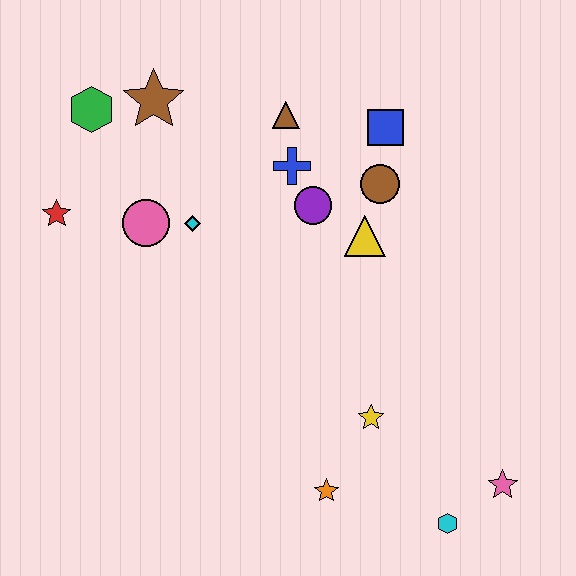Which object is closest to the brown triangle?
The blue cross is closest to the brown triangle.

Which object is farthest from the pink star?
The green hexagon is farthest from the pink star.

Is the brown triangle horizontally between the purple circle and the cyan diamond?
Yes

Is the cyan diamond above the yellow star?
Yes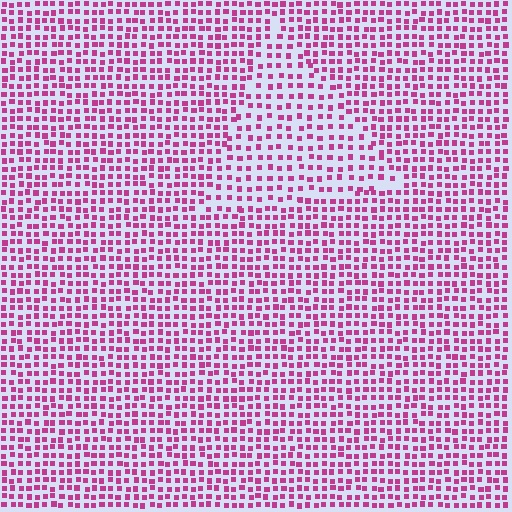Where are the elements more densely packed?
The elements are more densely packed outside the triangle boundary.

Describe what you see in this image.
The image contains small magenta elements arranged at two different densities. A triangle-shaped region is visible where the elements are less densely packed than the surrounding area.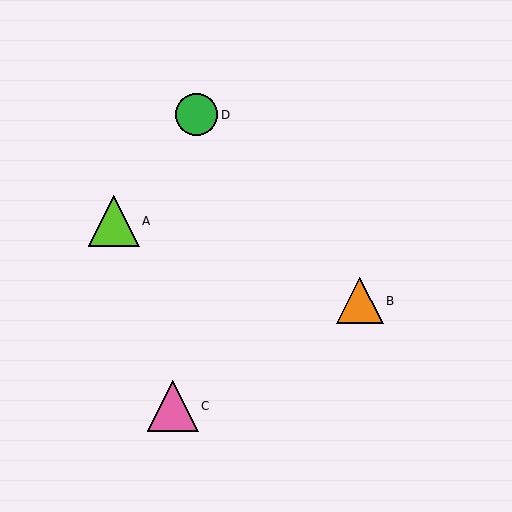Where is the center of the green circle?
The center of the green circle is at (197, 115).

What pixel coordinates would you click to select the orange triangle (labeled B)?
Click at (360, 301) to select the orange triangle B.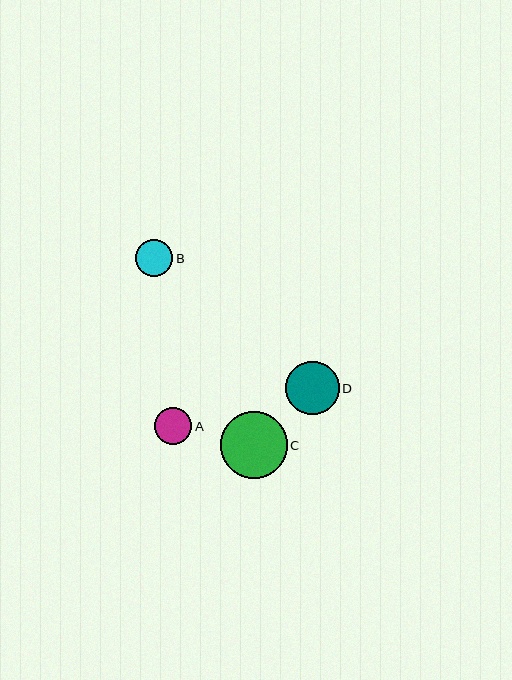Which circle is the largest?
Circle C is the largest with a size of approximately 67 pixels.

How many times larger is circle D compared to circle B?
Circle D is approximately 1.5 times the size of circle B.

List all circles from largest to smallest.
From largest to smallest: C, D, A, B.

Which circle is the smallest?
Circle B is the smallest with a size of approximately 37 pixels.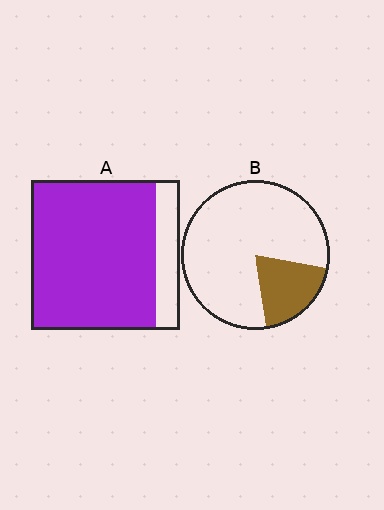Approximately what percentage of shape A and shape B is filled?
A is approximately 85% and B is approximately 20%.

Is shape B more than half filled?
No.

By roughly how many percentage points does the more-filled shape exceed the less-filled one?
By roughly 65 percentage points (A over B).